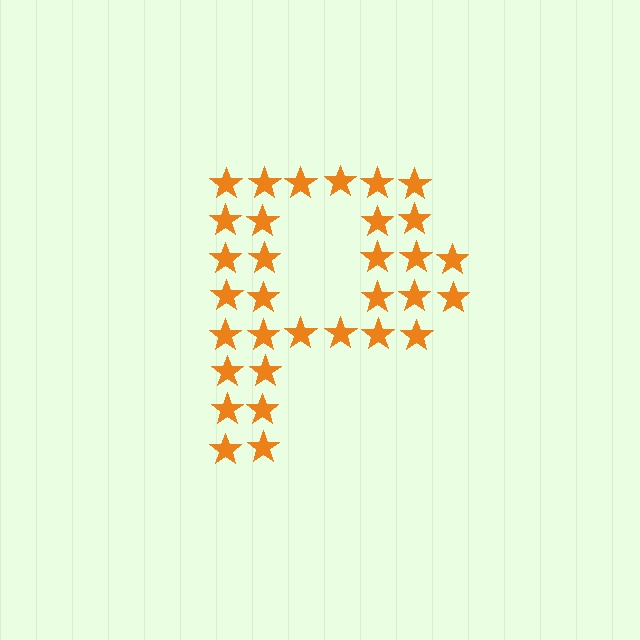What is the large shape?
The large shape is the letter P.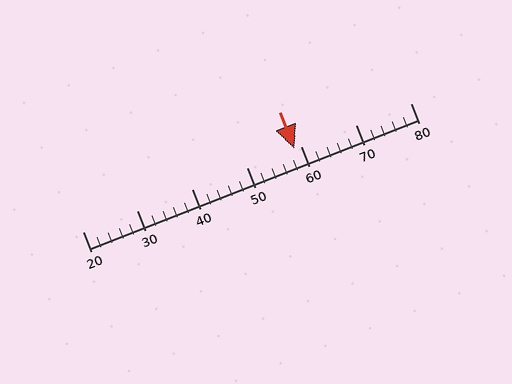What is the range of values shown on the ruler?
The ruler shows values from 20 to 80.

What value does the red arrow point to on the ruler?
The red arrow points to approximately 59.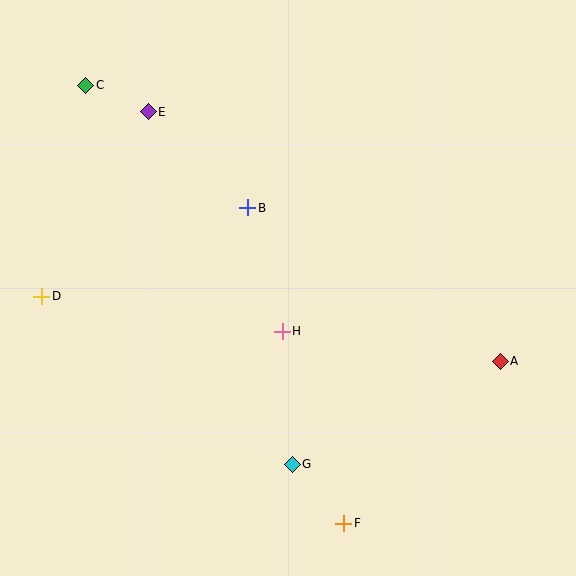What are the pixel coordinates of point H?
Point H is at (282, 331).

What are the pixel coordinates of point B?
Point B is at (248, 208).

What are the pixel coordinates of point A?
Point A is at (500, 361).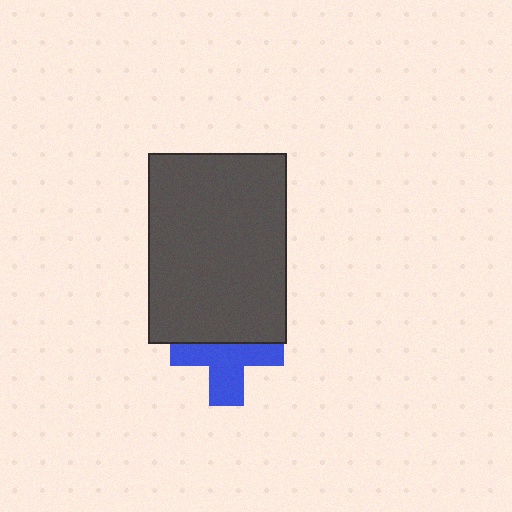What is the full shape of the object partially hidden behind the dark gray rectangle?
The partially hidden object is a blue cross.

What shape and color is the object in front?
The object in front is a dark gray rectangle.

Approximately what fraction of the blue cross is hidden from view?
Roughly 41% of the blue cross is hidden behind the dark gray rectangle.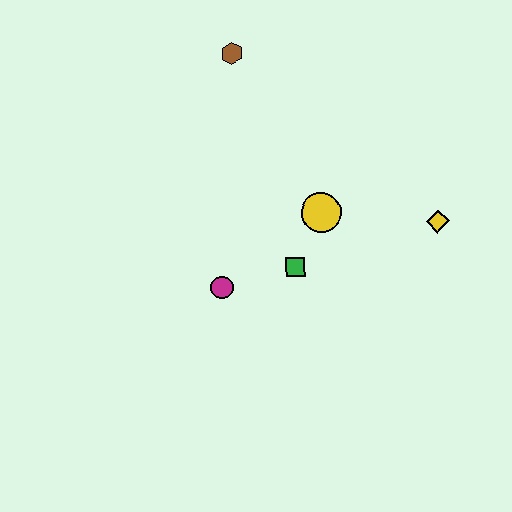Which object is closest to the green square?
The yellow circle is closest to the green square.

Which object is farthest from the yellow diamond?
The brown hexagon is farthest from the yellow diamond.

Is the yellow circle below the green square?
No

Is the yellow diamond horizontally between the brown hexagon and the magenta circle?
No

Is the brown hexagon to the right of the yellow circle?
No